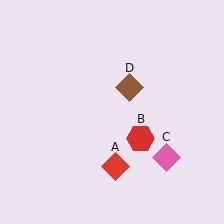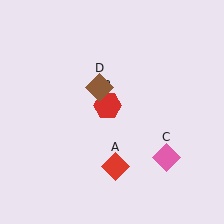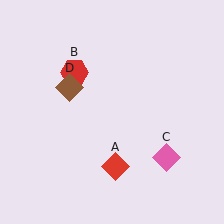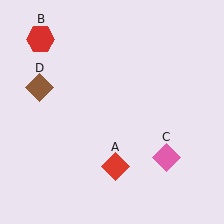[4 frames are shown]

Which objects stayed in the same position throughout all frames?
Red diamond (object A) and pink diamond (object C) remained stationary.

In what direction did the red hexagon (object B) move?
The red hexagon (object B) moved up and to the left.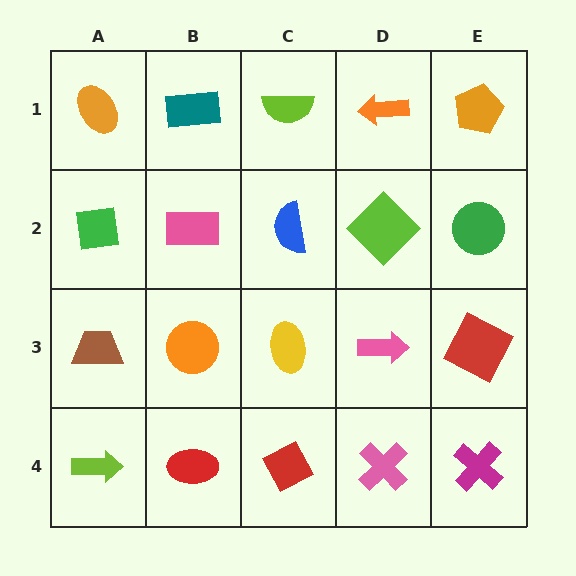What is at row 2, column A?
A green square.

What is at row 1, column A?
An orange ellipse.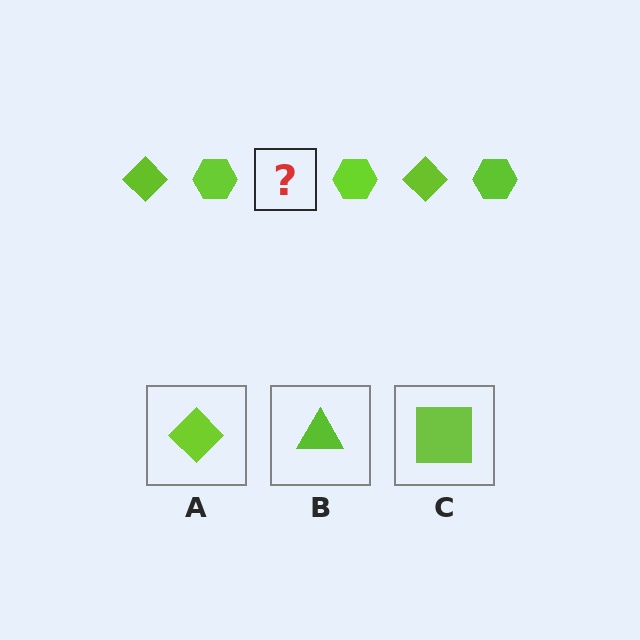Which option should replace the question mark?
Option A.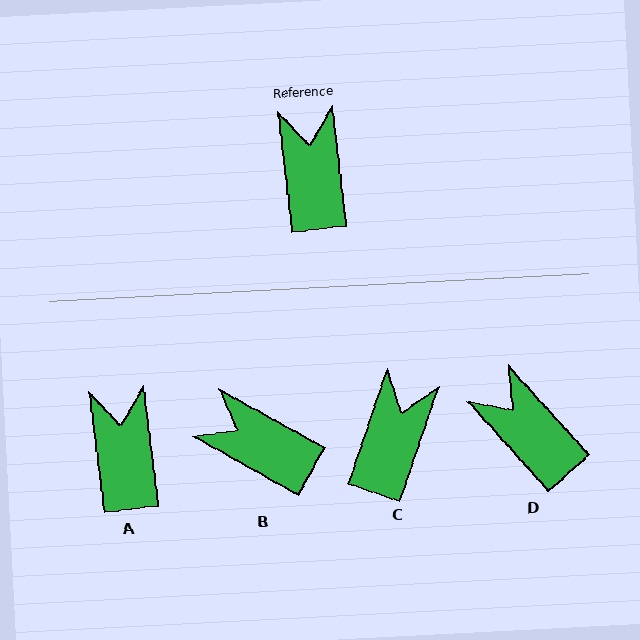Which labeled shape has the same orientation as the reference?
A.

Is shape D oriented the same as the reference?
No, it is off by about 35 degrees.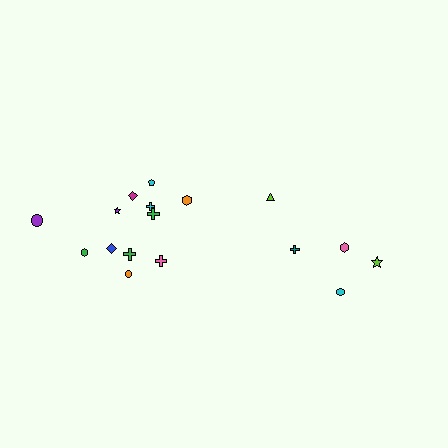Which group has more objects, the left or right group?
The left group.